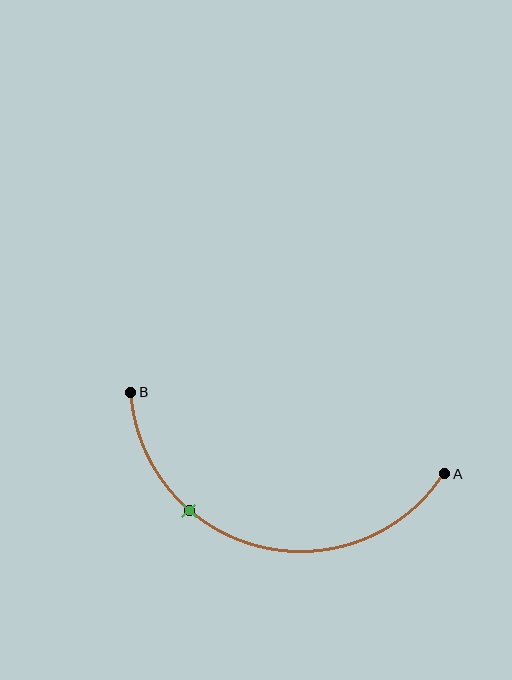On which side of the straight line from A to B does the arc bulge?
The arc bulges below the straight line connecting A and B.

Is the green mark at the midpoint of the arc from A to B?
No. The green mark lies on the arc but is closer to endpoint B. The arc midpoint would be at the point on the curve equidistant along the arc from both A and B.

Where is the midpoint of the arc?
The arc midpoint is the point on the curve farthest from the straight line joining A and B. It sits below that line.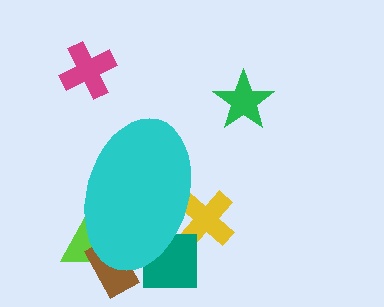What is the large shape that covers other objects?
A cyan ellipse.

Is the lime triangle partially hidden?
Yes, the lime triangle is partially hidden behind the cyan ellipse.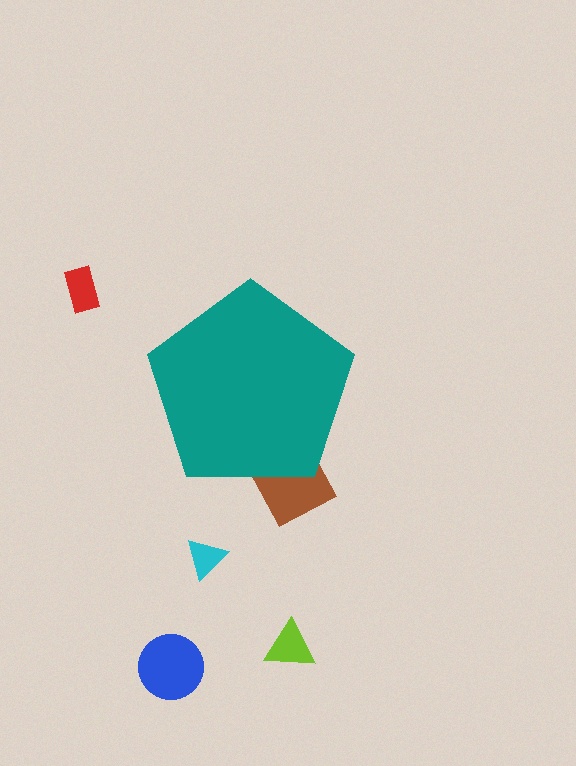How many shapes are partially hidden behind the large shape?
1 shape is partially hidden.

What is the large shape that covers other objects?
A teal pentagon.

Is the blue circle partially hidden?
No, the blue circle is fully visible.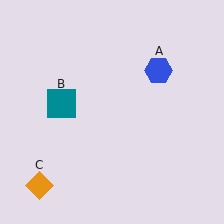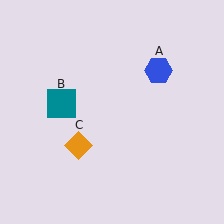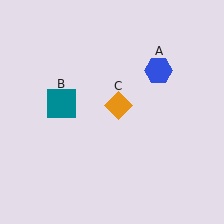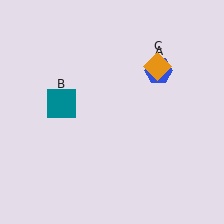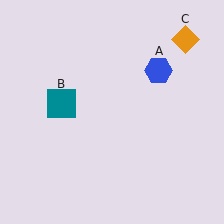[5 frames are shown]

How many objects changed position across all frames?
1 object changed position: orange diamond (object C).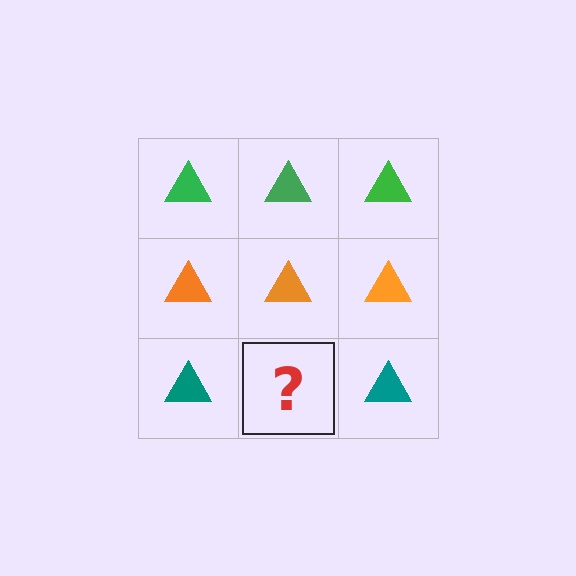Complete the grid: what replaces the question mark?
The question mark should be replaced with a teal triangle.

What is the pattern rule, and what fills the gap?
The rule is that each row has a consistent color. The gap should be filled with a teal triangle.